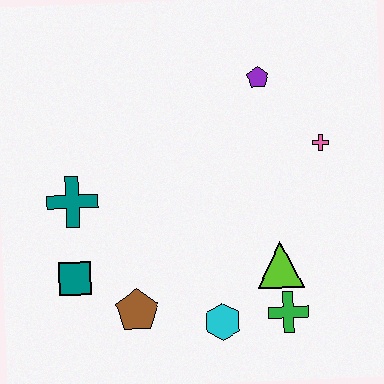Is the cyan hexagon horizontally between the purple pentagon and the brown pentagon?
Yes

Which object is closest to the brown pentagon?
The teal square is closest to the brown pentagon.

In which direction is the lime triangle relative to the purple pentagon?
The lime triangle is below the purple pentagon.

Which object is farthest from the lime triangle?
The teal cross is farthest from the lime triangle.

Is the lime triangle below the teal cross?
Yes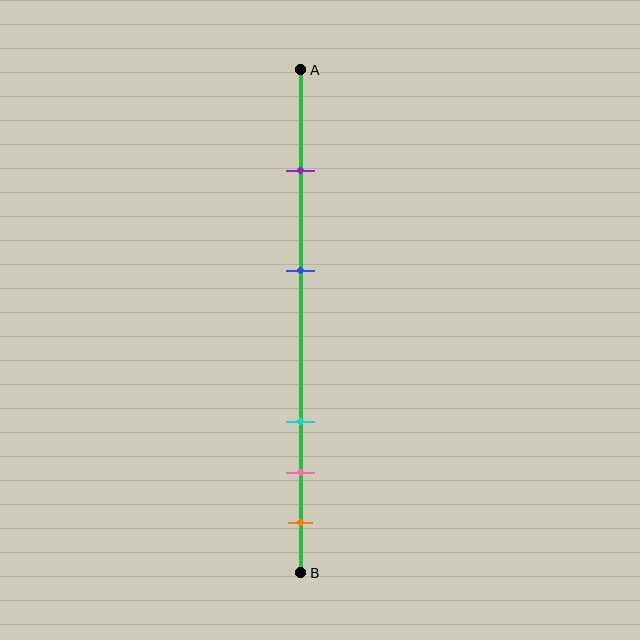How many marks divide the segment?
There are 5 marks dividing the segment.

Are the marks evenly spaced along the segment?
No, the marks are not evenly spaced.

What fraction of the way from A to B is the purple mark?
The purple mark is approximately 20% (0.2) of the way from A to B.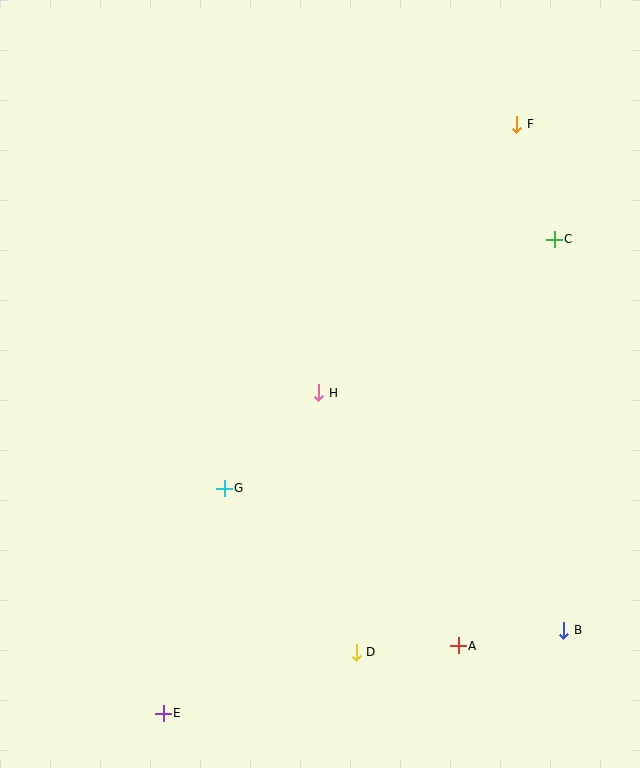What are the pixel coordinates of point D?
Point D is at (356, 652).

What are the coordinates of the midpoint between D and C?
The midpoint between D and C is at (455, 446).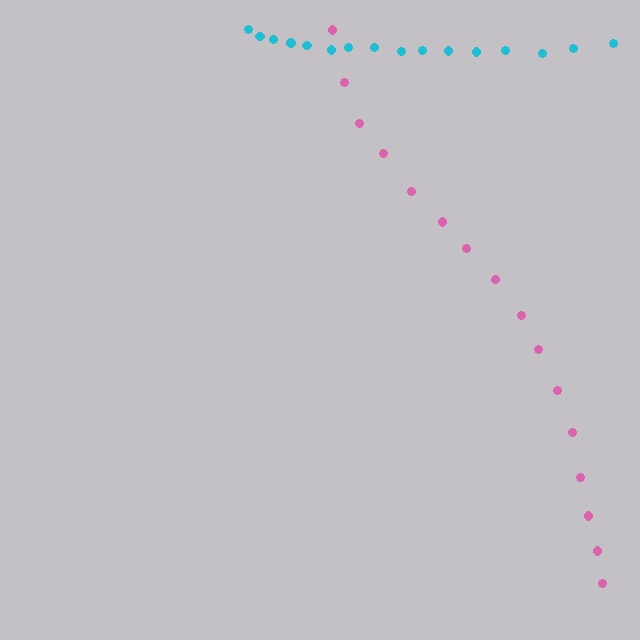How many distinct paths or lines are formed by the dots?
There are 2 distinct paths.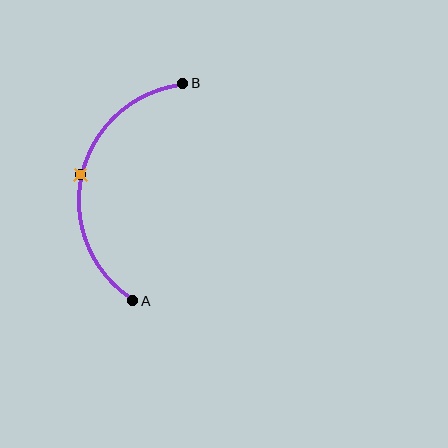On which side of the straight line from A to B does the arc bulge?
The arc bulges to the left of the straight line connecting A and B.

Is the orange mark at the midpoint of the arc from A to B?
Yes. The orange mark lies on the arc at equal arc-length from both A and B — it is the arc midpoint.